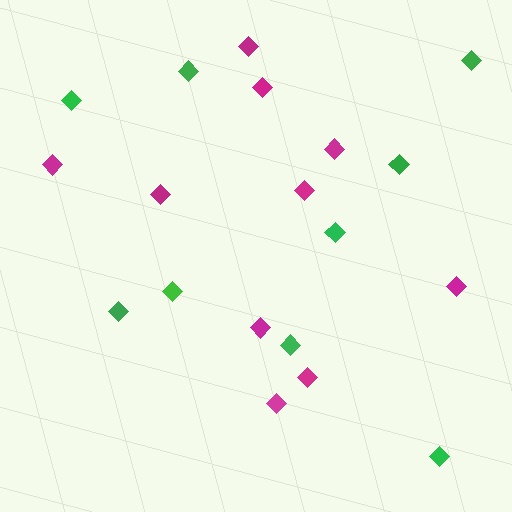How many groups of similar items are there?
There are 2 groups: one group of green diamonds (9) and one group of magenta diamonds (10).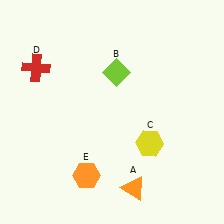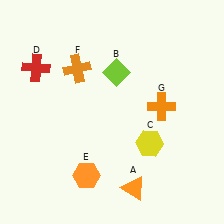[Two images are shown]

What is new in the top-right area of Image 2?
An orange cross (G) was added in the top-right area of Image 2.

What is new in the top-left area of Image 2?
An orange cross (F) was added in the top-left area of Image 2.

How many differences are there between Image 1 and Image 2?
There are 2 differences between the two images.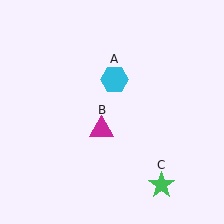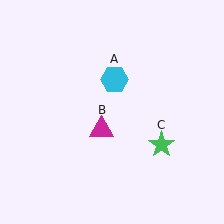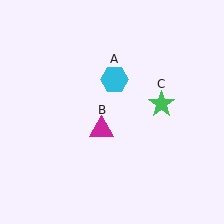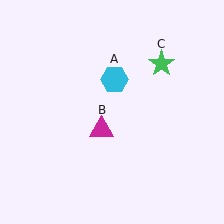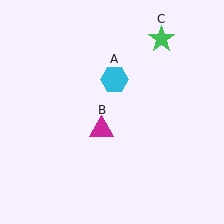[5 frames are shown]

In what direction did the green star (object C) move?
The green star (object C) moved up.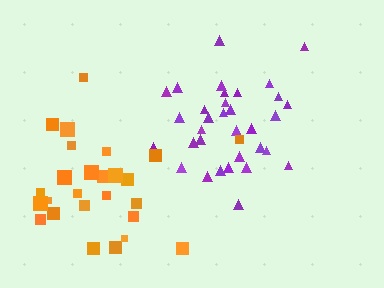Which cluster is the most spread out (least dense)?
Orange.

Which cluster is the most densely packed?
Purple.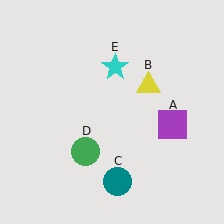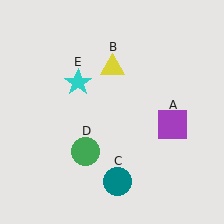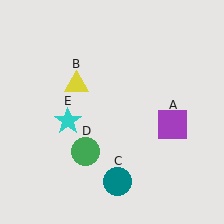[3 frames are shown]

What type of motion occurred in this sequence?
The yellow triangle (object B), cyan star (object E) rotated counterclockwise around the center of the scene.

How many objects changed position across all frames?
2 objects changed position: yellow triangle (object B), cyan star (object E).